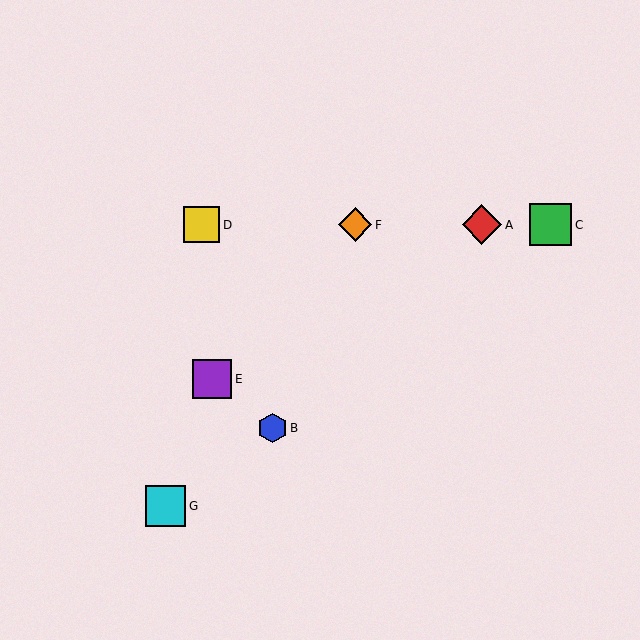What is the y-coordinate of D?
Object D is at y≈225.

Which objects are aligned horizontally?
Objects A, C, D, F are aligned horizontally.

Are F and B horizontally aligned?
No, F is at y≈225 and B is at y≈428.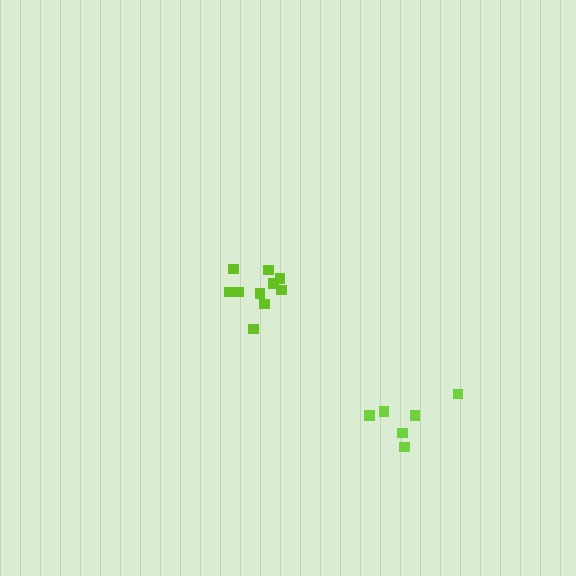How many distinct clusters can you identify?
There are 2 distinct clusters.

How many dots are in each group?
Group 1: 6 dots, Group 2: 10 dots (16 total).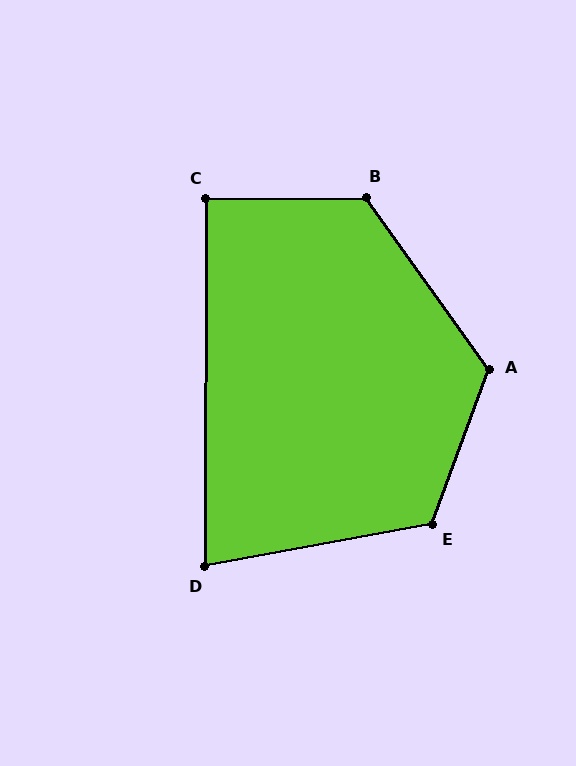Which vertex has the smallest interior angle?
D, at approximately 79 degrees.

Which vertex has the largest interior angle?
B, at approximately 125 degrees.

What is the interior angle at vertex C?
Approximately 91 degrees (approximately right).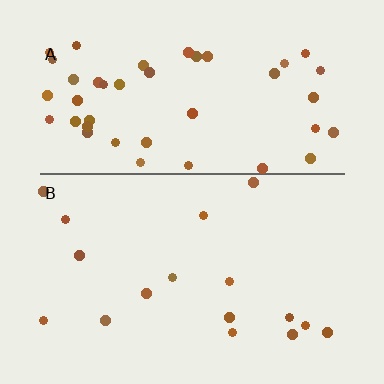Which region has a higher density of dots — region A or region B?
A (the top).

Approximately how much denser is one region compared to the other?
Approximately 2.7× — region A over region B.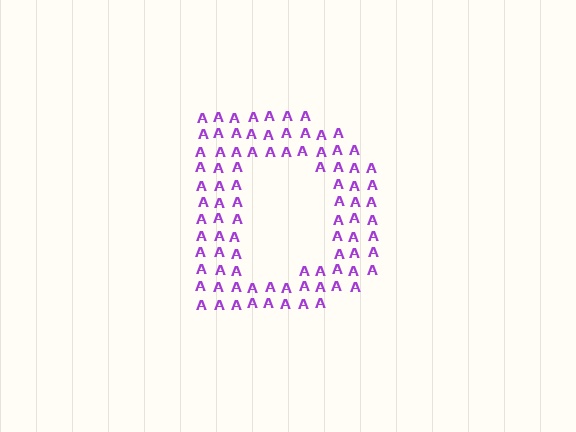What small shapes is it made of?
It is made of small letter A's.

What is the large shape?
The large shape is the letter D.